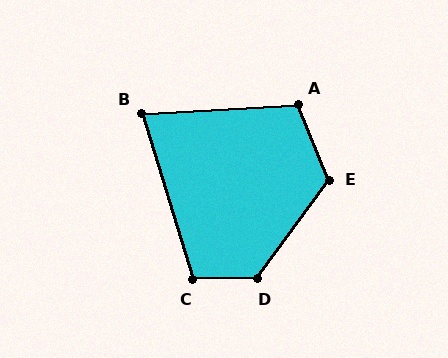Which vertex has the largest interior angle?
D, at approximately 126 degrees.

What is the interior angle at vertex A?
Approximately 109 degrees (obtuse).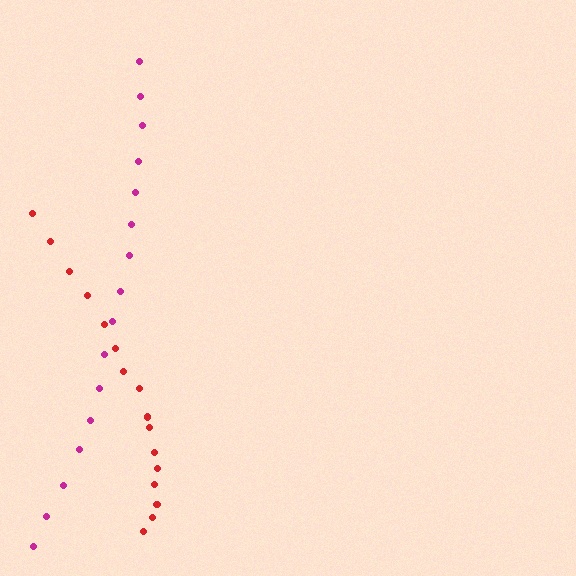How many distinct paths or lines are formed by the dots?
There are 2 distinct paths.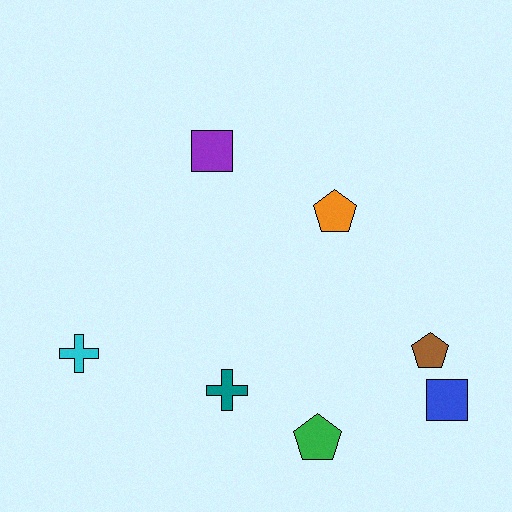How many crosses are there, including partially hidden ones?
There are 2 crosses.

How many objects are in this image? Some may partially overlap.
There are 7 objects.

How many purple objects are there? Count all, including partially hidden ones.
There is 1 purple object.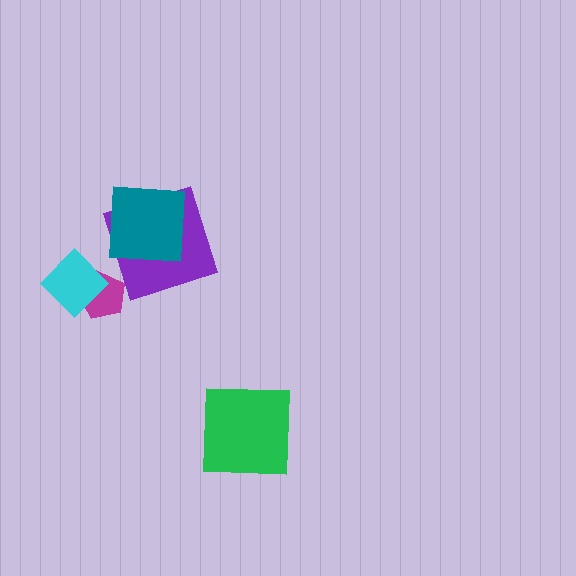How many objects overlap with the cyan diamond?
1 object overlaps with the cyan diamond.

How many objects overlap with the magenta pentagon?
1 object overlaps with the magenta pentagon.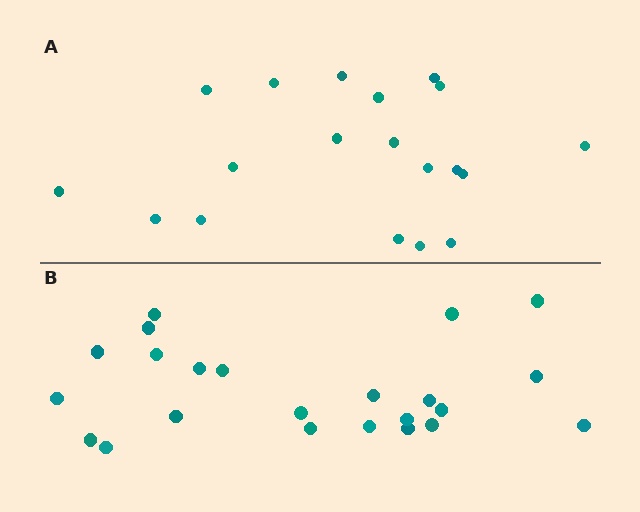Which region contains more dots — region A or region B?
Region B (the bottom region) has more dots.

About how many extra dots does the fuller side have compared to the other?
Region B has about 4 more dots than region A.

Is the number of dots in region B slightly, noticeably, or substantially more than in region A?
Region B has only slightly more — the two regions are fairly close. The ratio is roughly 1.2 to 1.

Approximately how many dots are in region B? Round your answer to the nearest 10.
About 20 dots. (The exact count is 23, which rounds to 20.)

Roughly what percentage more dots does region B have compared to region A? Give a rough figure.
About 20% more.